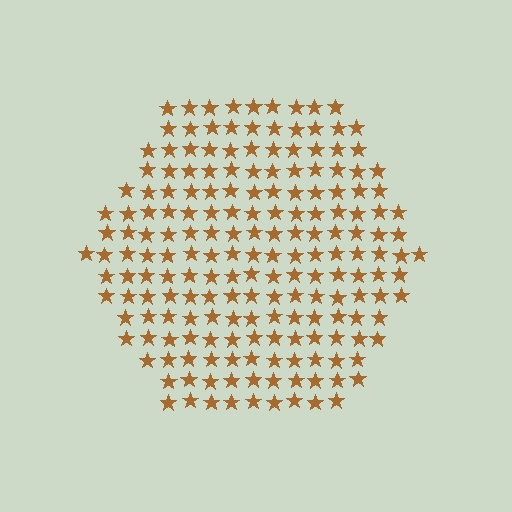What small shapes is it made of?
It is made of small stars.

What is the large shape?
The large shape is a hexagon.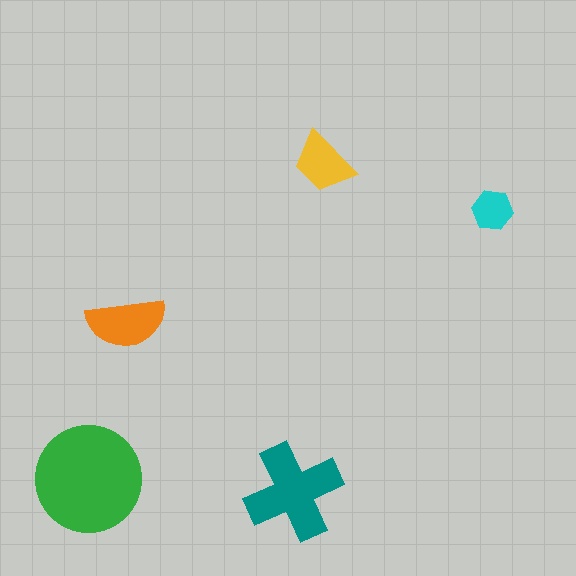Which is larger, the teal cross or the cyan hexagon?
The teal cross.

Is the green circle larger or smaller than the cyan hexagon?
Larger.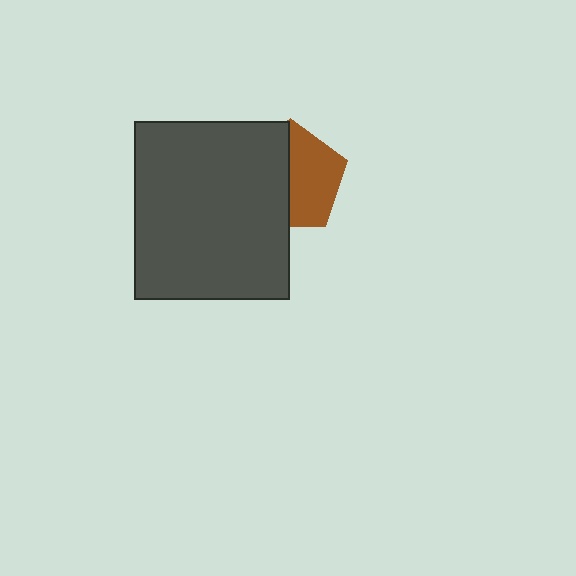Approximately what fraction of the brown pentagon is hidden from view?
Roughly 49% of the brown pentagon is hidden behind the dark gray rectangle.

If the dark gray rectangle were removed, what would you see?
You would see the complete brown pentagon.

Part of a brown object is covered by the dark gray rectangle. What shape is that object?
It is a pentagon.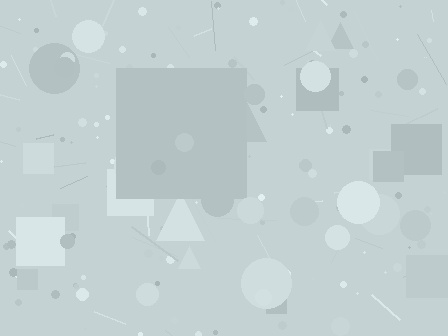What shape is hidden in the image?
A square is hidden in the image.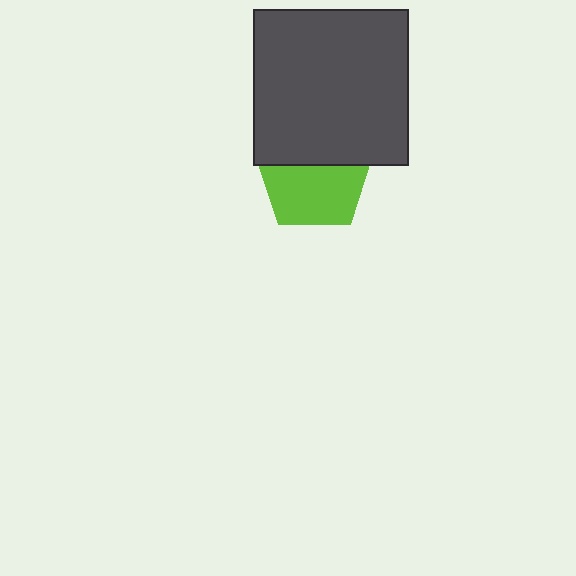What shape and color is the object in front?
The object in front is a dark gray rectangle.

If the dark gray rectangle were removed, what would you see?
You would see the complete lime pentagon.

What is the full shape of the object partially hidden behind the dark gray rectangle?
The partially hidden object is a lime pentagon.